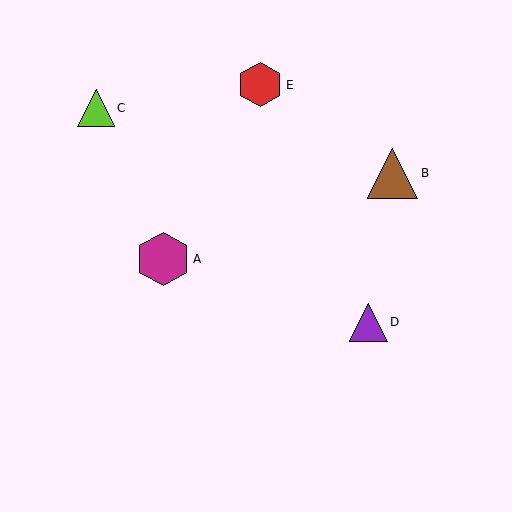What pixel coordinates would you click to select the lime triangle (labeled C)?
Click at (96, 108) to select the lime triangle C.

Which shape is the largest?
The magenta hexagon (labeled A) is the largest.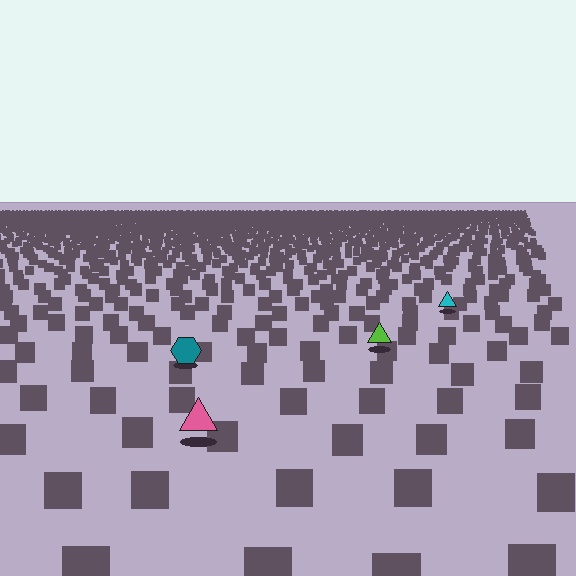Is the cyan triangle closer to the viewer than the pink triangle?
No. The pink triangle is closer — you can tell from the texture gradient: the ground texture is coarser near it.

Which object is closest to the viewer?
The pink triangle is closest. The texture marks near it are larger and more spread out.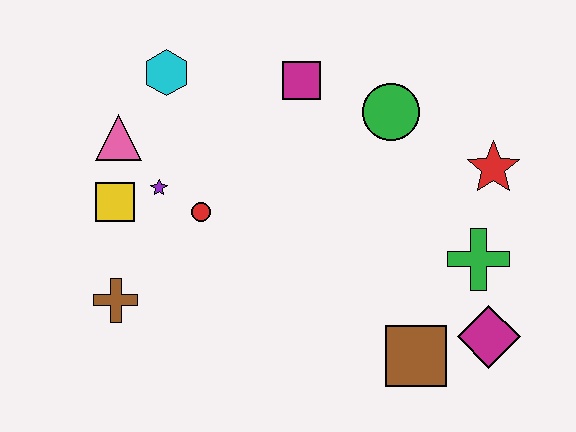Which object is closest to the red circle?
The purple star is closest to the red circle.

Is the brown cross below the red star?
Yes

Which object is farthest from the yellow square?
The magenta diamond is farthest from the yellow square.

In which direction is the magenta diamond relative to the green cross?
The magenta diamond is below the green cross.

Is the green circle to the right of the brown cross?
Yes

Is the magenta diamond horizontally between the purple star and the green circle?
No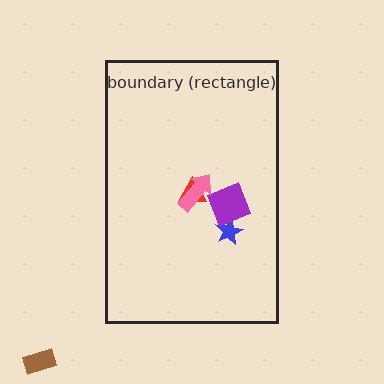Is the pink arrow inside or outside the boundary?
Inside.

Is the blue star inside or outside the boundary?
Inside.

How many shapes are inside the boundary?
4 inside, 1 outside.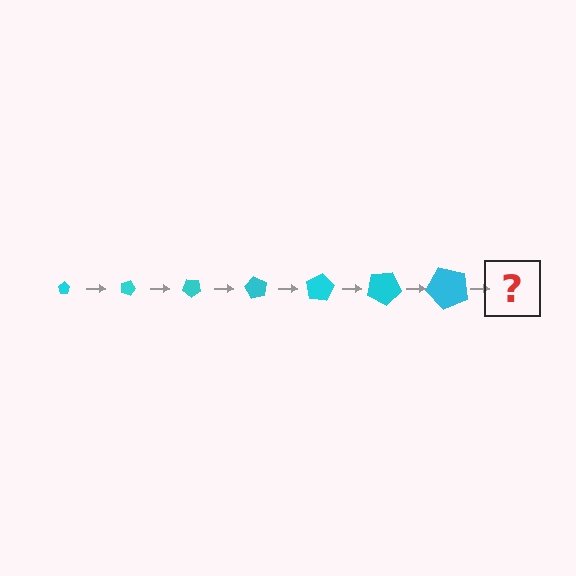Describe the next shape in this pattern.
It should be a pentagon, larger than the previous one and rotated 140 degrees from the start.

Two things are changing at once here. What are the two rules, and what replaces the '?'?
The two rules are that the pentagon grows larger each step and it rotates 20 degrees each step. The '?' should be a pentagon, larger than the previous one and rotated 140 degrees from the start.